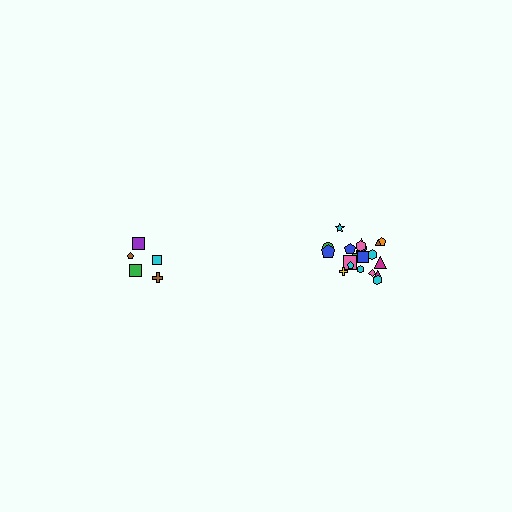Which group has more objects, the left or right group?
The right group.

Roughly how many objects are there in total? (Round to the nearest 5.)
Roughly 25 objects in total.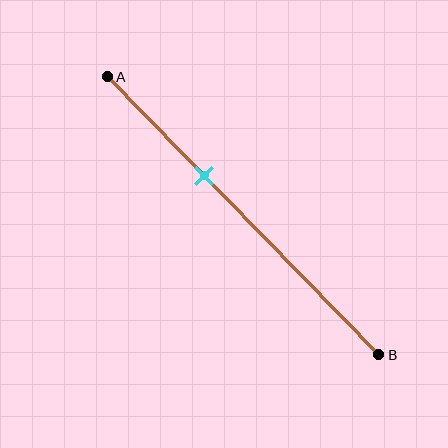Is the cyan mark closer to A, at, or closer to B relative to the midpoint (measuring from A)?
The cyan mark is closer to point A than the midpoint of segment AB.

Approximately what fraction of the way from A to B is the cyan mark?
The cyan mark is approximately 35% of the way from A to B.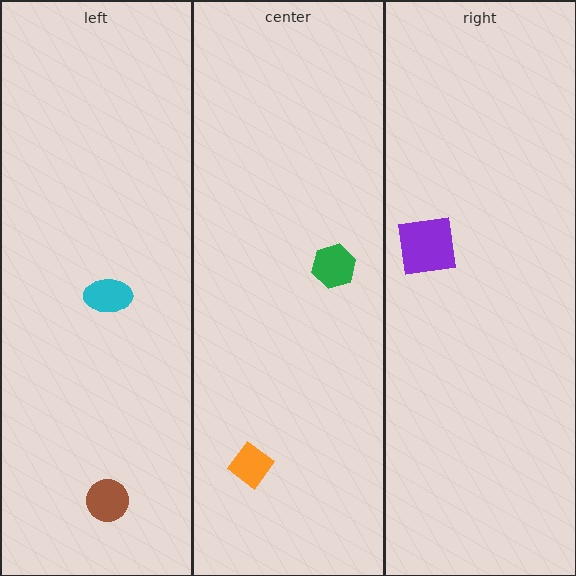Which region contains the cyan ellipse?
The left region.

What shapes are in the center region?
The orange diamond, the green hexagon.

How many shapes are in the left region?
2.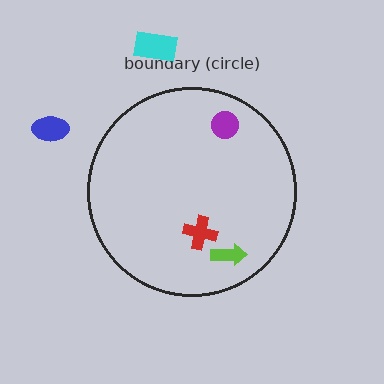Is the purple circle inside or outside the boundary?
Inside.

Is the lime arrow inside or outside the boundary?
Inside.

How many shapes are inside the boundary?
3 inside, 2 outside.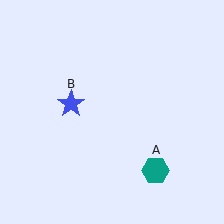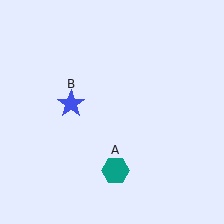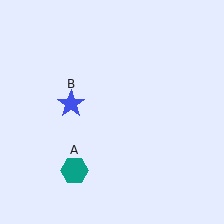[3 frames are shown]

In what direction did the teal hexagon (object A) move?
The teal hexagon (object A) moved left.